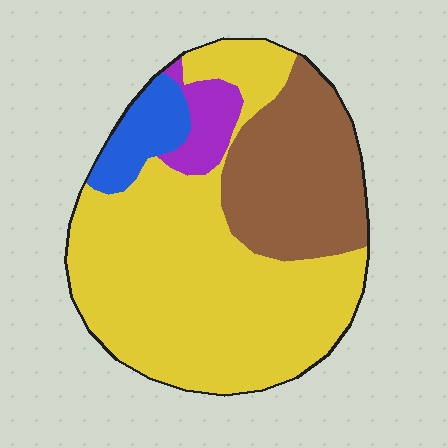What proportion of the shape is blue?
Blue covers around 10% of the shape.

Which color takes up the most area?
Yellow, at roughly 60%.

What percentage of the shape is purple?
Purple takes up less than a sixth of the shape.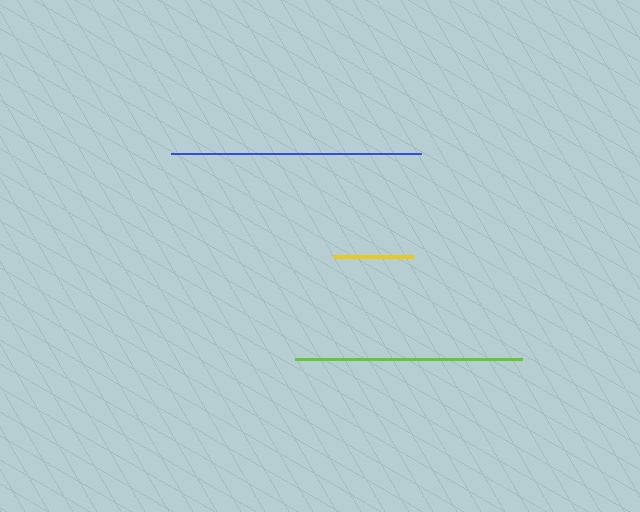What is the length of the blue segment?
The blue segment is approximately 249 pixels long.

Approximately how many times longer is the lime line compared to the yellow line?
The lime line is approximately 2.9 times the length of the yellow line.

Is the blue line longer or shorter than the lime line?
The blue line is longer than the lime line.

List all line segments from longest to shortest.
From longest to shortest: blue, lime, yellow.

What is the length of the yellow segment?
The yellow segment is approximately 79 pixels long.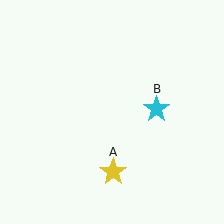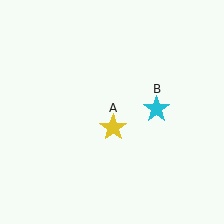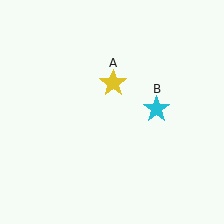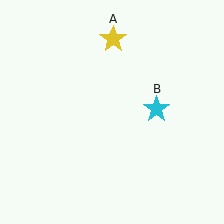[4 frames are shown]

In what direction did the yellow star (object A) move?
The yellow star (object A) moved up.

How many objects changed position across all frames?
1 object changed position: yellow star (object A).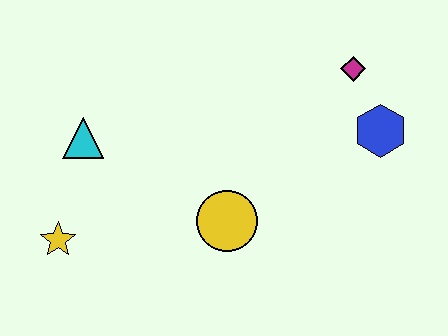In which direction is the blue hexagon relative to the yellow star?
The blue hexagon is to the right of the yellow star.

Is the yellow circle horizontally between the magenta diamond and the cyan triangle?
Yes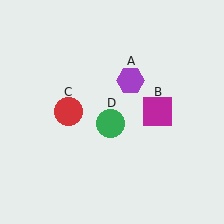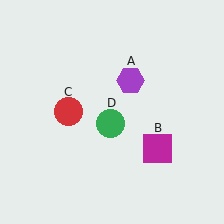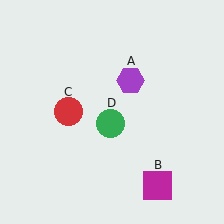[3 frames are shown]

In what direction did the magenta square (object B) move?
The magenta square (object B) moved down.